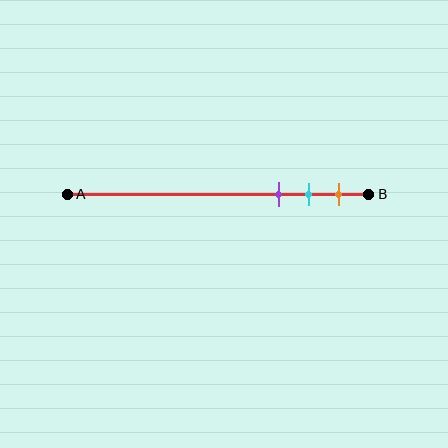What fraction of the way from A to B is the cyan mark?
The cyan mark is approximately 80% (0.8) of the way from A to B.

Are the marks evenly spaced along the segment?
Yes, the marks are approximately evenly spaced.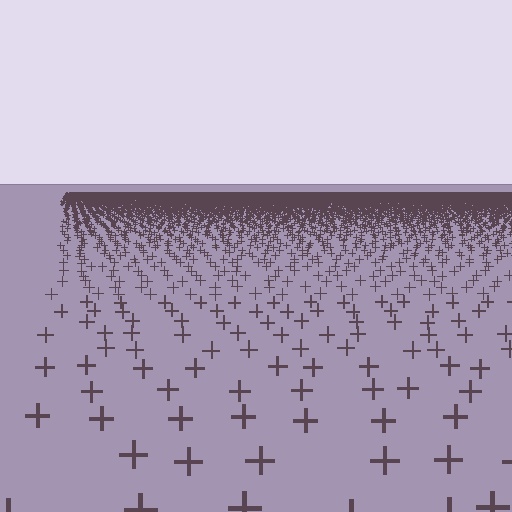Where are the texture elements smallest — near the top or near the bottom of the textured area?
Near the top.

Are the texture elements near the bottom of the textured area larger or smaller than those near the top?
Larger. Near the bottom, elements are closer to the viewer and appear at a bigger on-screen size.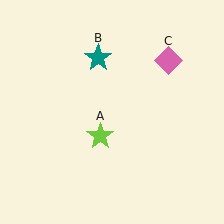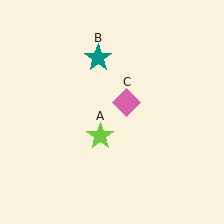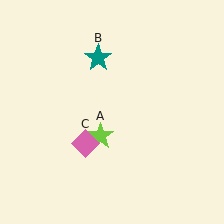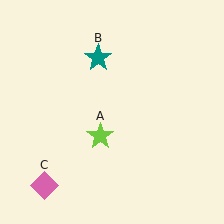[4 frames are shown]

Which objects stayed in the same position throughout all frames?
Lime star (object A) and teal star (object B) remained stationary.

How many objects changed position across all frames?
1 object changed position: pink diamond (object C).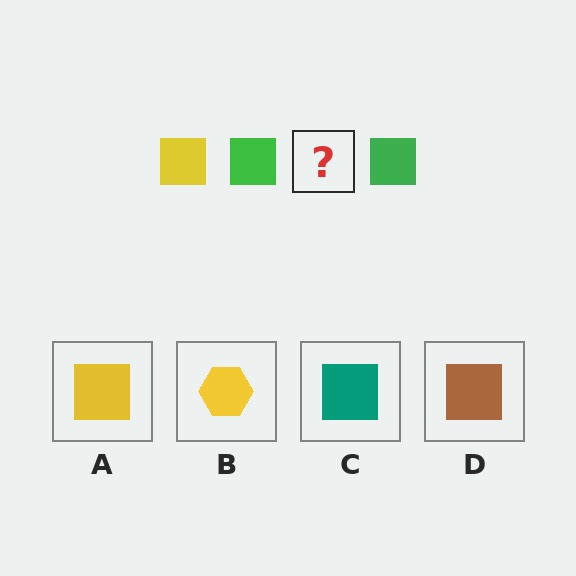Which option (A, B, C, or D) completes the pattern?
A.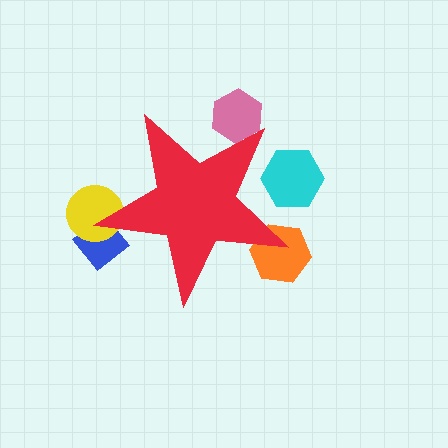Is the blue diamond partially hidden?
Yes, the blue diamond is partially hidden behind the red star.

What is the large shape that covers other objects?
A red star.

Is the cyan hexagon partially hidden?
Yes, the cyan hexagon is partially hidden behind the red star.